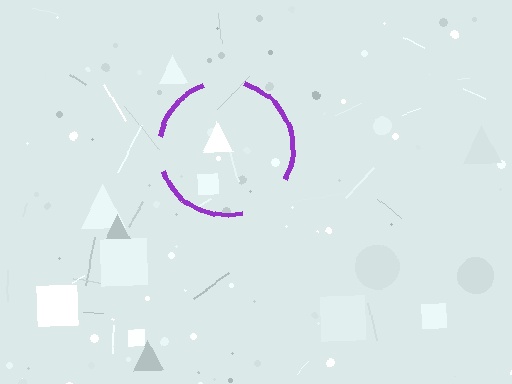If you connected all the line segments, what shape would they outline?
They would outline a circle.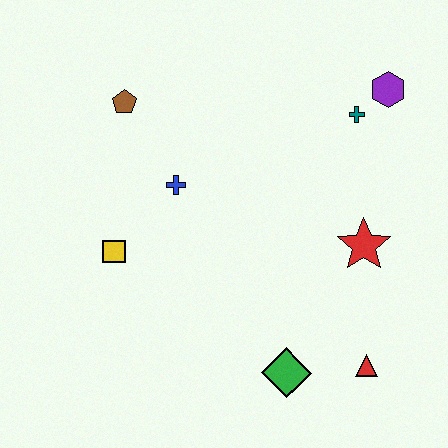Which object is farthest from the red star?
The brown pentagon is farthest from the red star.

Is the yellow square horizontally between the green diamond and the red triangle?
No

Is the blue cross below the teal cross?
Yes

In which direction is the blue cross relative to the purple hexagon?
The blue cross is to the left of the purple hexagon.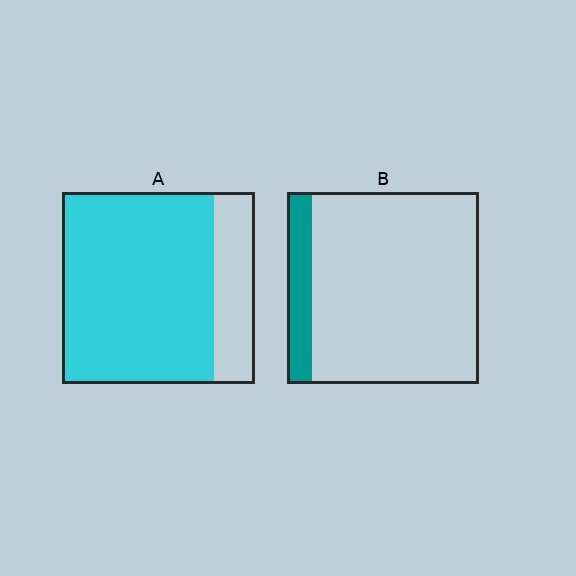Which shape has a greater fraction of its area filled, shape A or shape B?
Shape A.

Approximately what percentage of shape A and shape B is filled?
A is approximately 80% and B is approximately 15%.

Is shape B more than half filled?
No.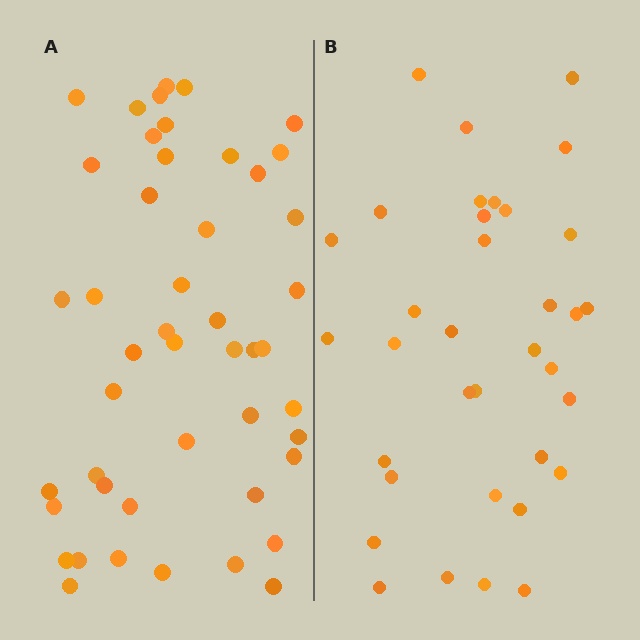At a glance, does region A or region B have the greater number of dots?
Region A (the left region) has more dots.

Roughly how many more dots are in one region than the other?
Region A has roughly 12 or so more dots than region B.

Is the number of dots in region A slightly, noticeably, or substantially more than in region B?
Region A has noticeably more, but not dramatically so. The ratio is roughly 1.3 to 1.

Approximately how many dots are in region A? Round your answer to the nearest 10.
About 50 dots. (The exact count is 47, which rounds to 50.)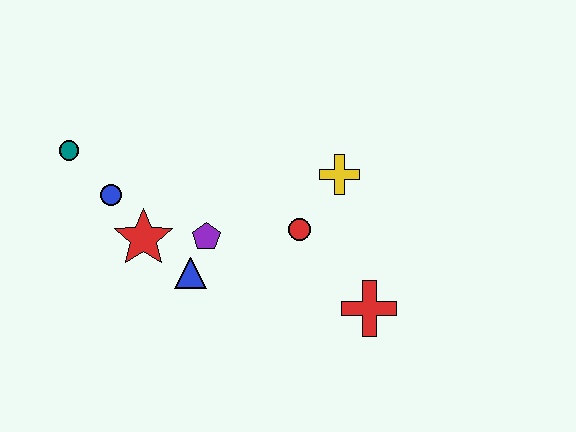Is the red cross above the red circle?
No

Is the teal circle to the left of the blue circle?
Yes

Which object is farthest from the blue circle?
The red cross is farthest from the blue circle.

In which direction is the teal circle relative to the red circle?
The teal circle is to the left of the red circle.